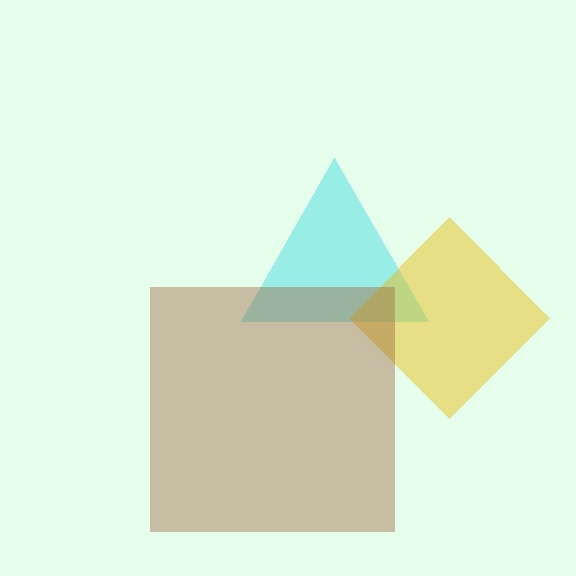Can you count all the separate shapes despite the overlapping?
Yes, there are 3 separate shapes.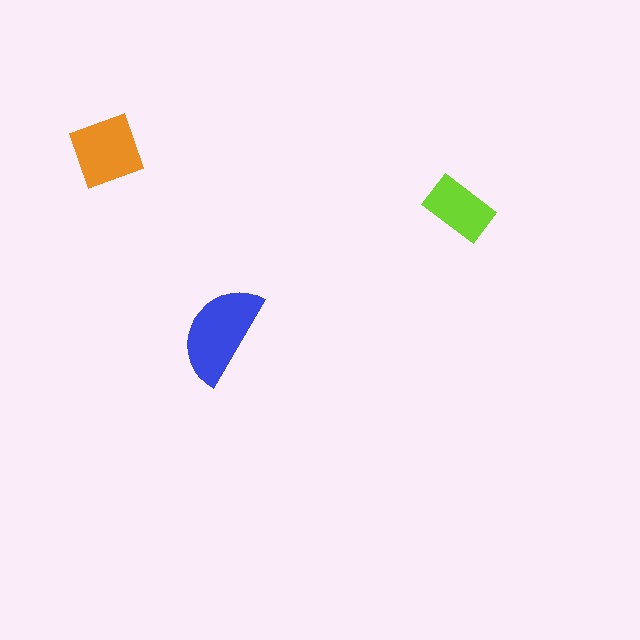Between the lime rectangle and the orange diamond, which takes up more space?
The orange diamond.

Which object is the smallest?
The lime rectangle.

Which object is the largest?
The blue semicircle.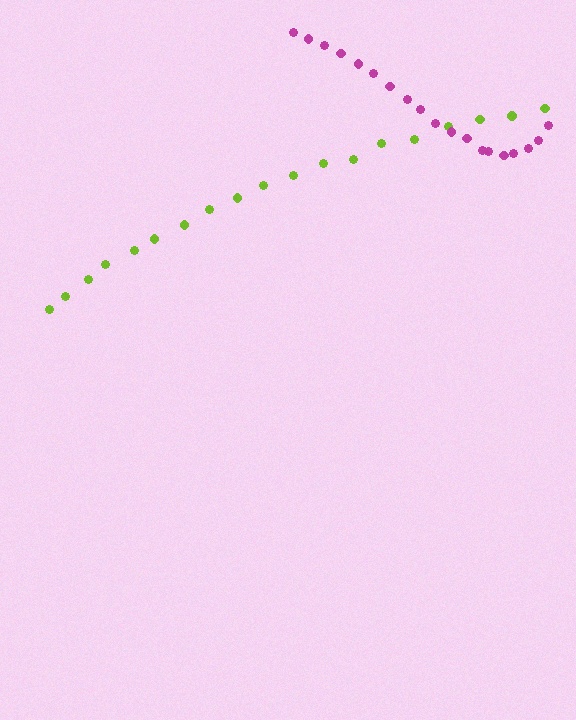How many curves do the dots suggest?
There are 2 distinct paths.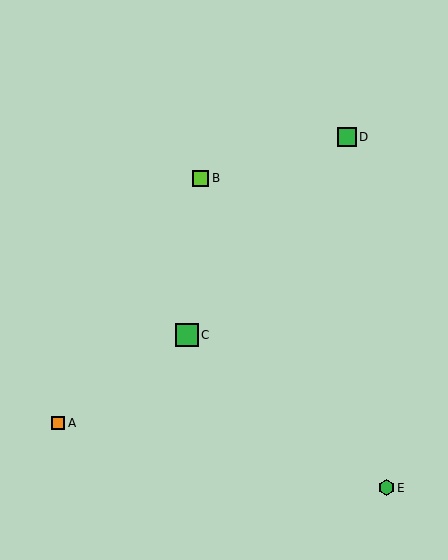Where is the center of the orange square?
The center of the orange square is at (58, 423).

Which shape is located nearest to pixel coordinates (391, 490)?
The green hexagon (labeled E) at (386, 488) is nearest to that location.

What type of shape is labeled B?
Shape B is a lime square.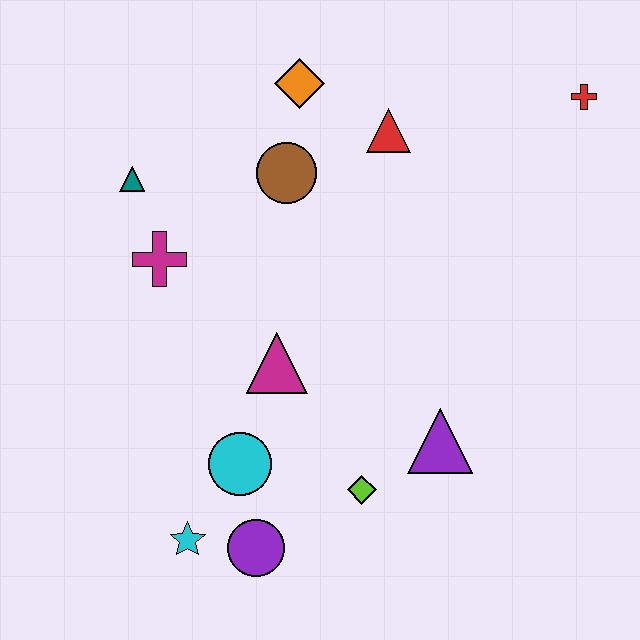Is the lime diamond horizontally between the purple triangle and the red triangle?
No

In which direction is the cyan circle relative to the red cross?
The cyan circle is below the red cross.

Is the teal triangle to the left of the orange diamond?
Yes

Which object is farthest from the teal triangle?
The red cross is farthest from the teal triangle.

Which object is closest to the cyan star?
The purple circle is closest to the cyan star.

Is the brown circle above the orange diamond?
No